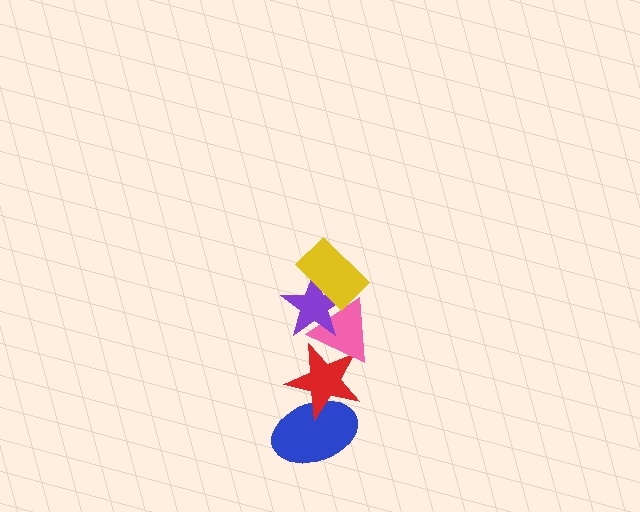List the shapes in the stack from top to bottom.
From top to bottom: the yellow rectangle, the purple star, the pink triangle, the red star, the blue ellipse.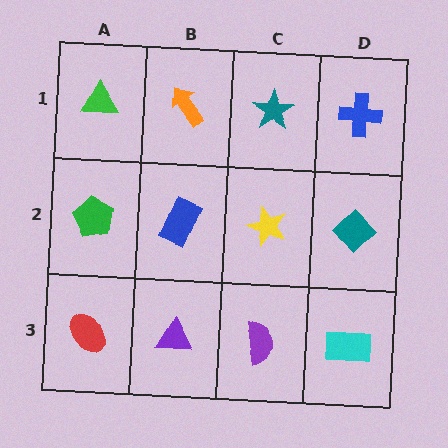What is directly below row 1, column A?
A green pentagon.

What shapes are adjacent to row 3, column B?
A blue rectangle (row 2, column B), a red ellipse (row 3, column A), a purple semicircle (row 3, column C).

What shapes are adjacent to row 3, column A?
A green pentagon (row 2, column A), a purple triangle (row 3, column B).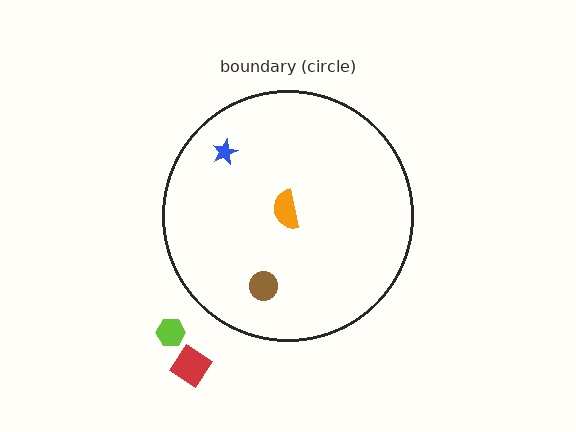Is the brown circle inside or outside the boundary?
Inside.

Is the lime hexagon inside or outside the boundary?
Outside.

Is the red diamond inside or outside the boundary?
Outside.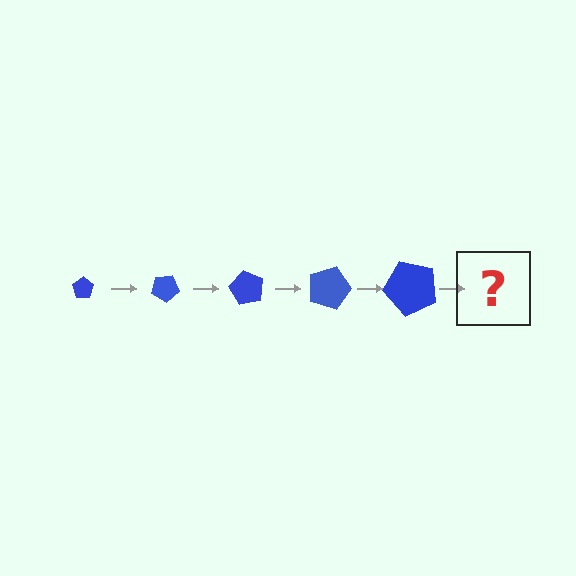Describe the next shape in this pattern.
It should be a pentagon, larger than the previous one and rotated 150 degrees from the start.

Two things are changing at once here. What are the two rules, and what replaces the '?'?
The two rules are that the pentagon grows larger each step and it rotates 30 degrees each step. The '?' should be a pentagon, larger than the previous one and rotated 150 degrees from the start.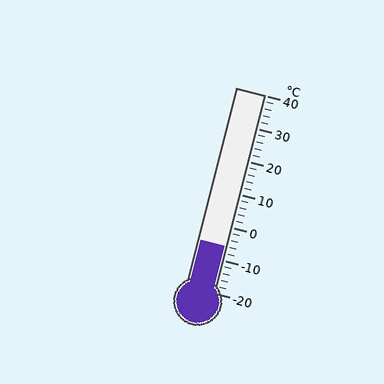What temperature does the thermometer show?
The thermometer shows approximately -6°C.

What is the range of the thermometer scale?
The thermometer scale ranges from -20°C to 40°C.